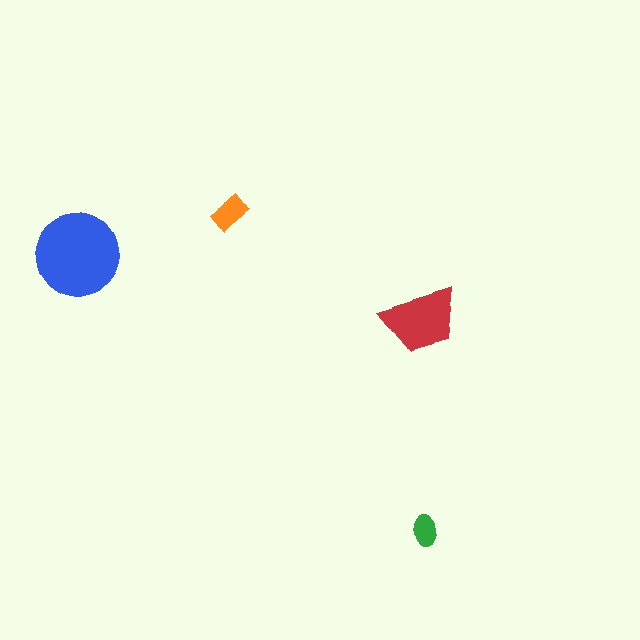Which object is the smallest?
The green ellipse.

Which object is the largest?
The blue circle.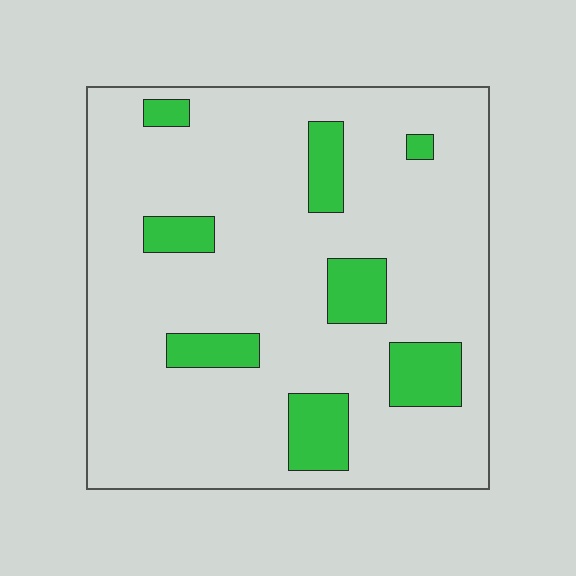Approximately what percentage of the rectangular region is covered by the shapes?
Approximately 15%.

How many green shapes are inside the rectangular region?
8.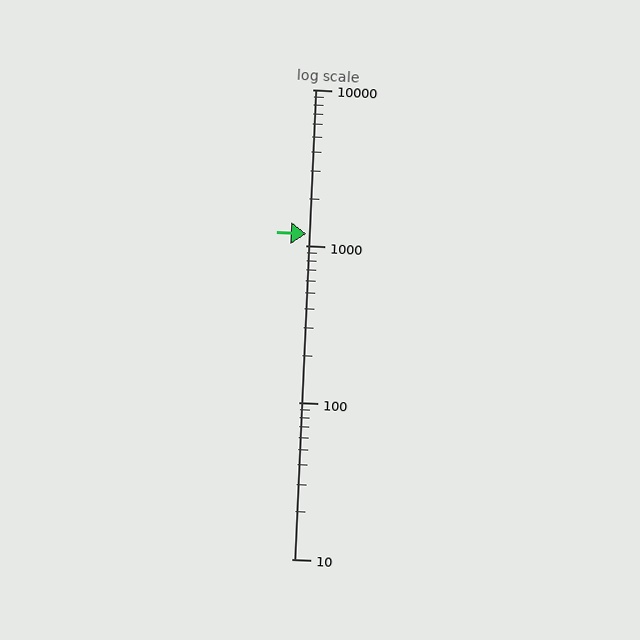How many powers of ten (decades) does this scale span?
The scale spans 3 decades, from 10 to 10000.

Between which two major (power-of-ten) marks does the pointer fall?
The pointer is between 1000 and 10000.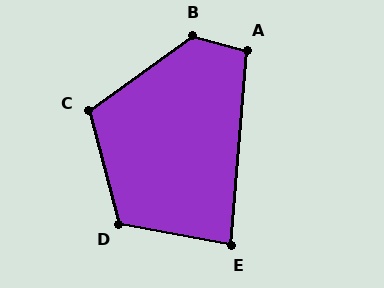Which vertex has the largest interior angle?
B, at approximately 129 degrees.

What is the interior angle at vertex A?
Approximately 101 degrees (obtuse).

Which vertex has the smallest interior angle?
E, at approximately 84 degrees.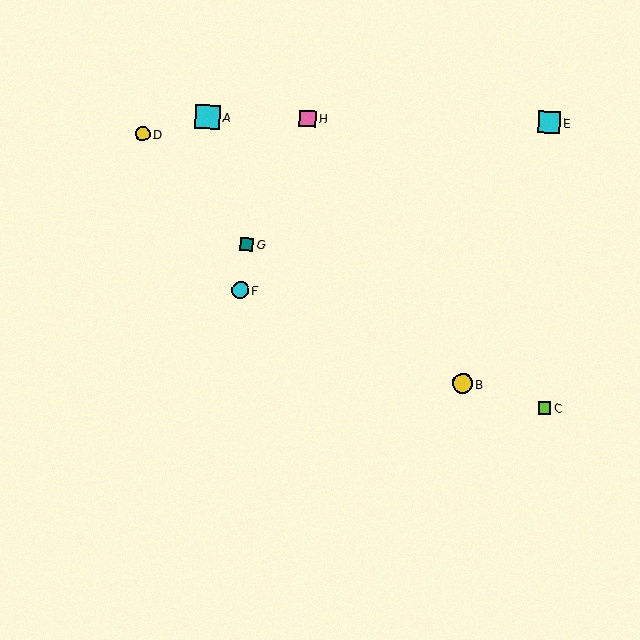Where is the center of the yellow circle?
The center of the yellow circle is at (143, 134).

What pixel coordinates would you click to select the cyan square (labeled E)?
Click at (549, 122) to select the cyan square E.